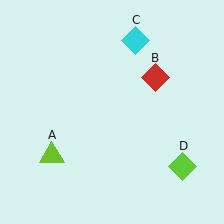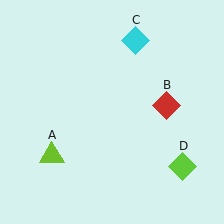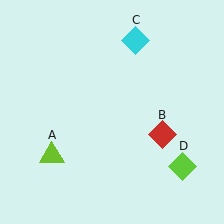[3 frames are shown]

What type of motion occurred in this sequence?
The red diamond (object B) rotated clockwise around the center of the scene.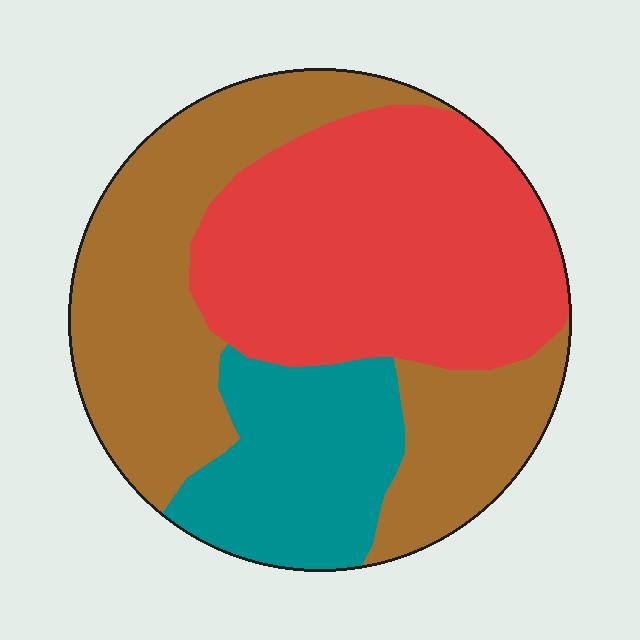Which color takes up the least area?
Teal, at roughly 20%.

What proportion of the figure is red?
Red takes up between a quarter and a half of the figure.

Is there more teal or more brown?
Brown.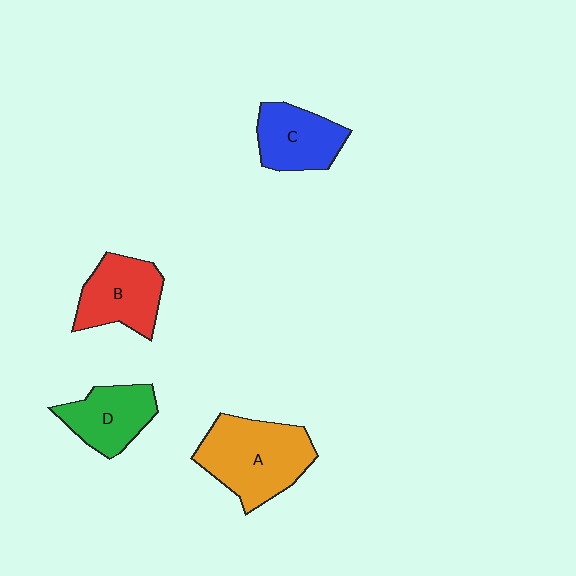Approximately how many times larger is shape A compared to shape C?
Approximately 1.5 times.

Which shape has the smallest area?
Shape D (green).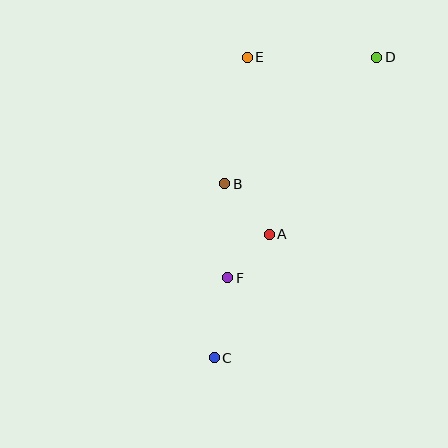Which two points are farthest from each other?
Points C and D are farthest from each other.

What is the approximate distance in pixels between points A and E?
The distance between A and E is approximately 178 pixels.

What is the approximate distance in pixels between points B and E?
The distance between B and E is approximately 129 pixels.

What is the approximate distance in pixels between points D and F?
The distance between D and F is approximately 266 pixels.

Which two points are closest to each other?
Points A and F are closest to each other.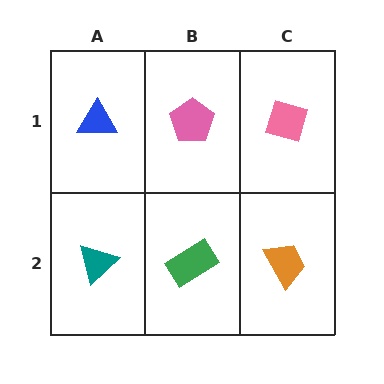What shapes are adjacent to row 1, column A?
A teal triangle (row 2, column A), a pink pentagon (row 1, column B).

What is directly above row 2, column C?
A pink diamond.